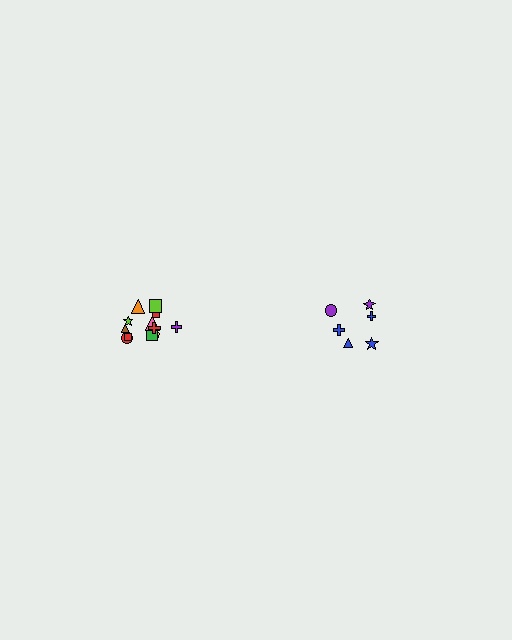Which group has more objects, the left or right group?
The left group.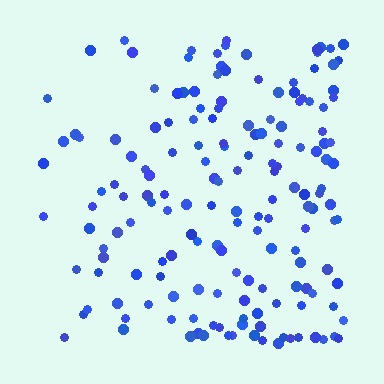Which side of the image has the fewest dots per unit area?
The left.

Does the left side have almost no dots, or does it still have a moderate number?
Still a moderate number, just noticeably fewer than the right.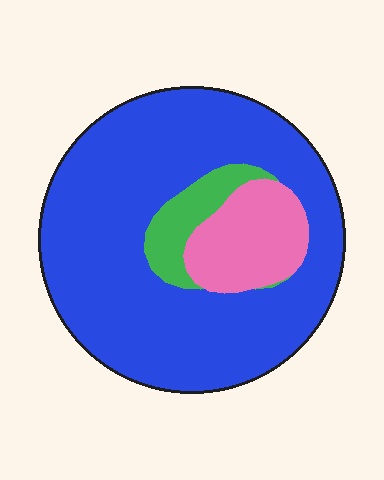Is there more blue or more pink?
Blue.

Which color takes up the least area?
Green, at roughly 10%.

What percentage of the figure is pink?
Pink covers roughly 15% of the figure.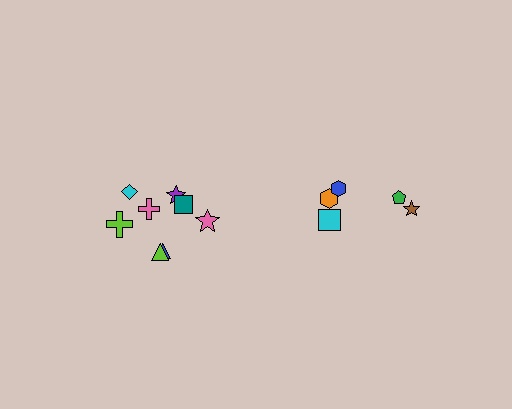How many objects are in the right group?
There are 5 objects.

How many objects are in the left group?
There are 8 objects.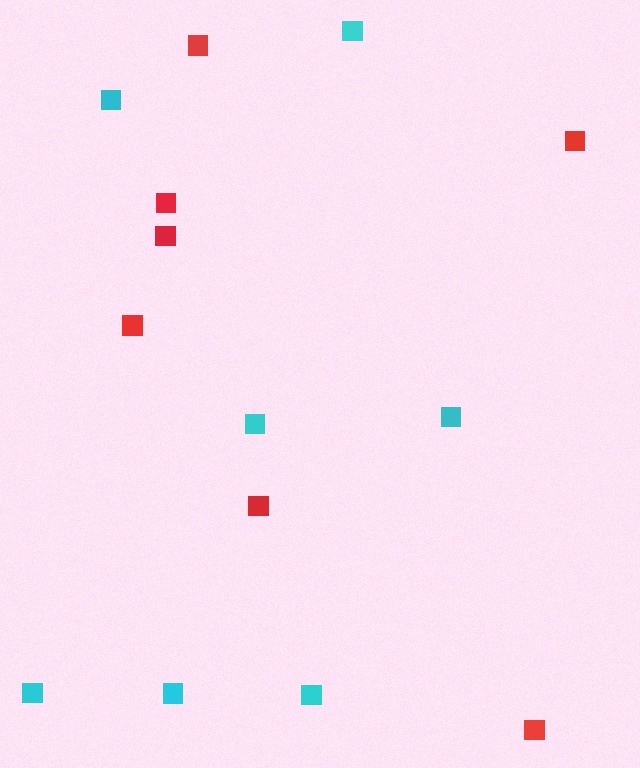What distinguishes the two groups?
There are 2 groups: one group of red squares (7) and one group of cyan squares (7).